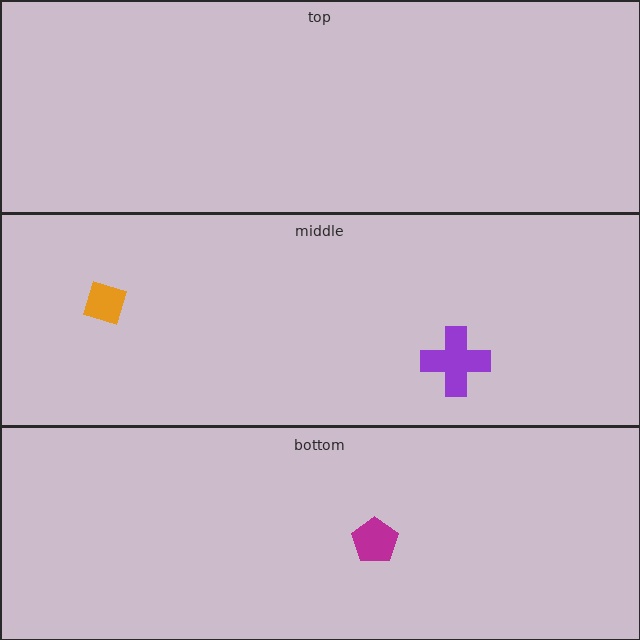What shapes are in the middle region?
The purple cross, the orange diamond.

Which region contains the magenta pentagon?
The bottom region.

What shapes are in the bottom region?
The magenta pentagon.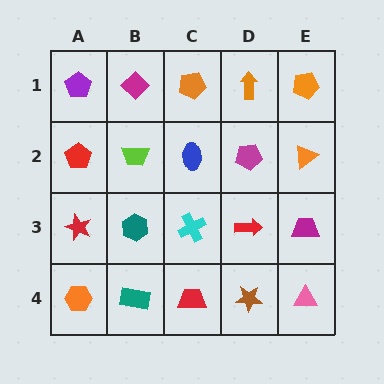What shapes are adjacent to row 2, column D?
An orange arrow (row 1, column D), a red arrow (row 3, column D), a blue ellipse (row 2, column C), an orange triangle (row 2, column E).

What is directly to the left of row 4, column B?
An orange hexagon.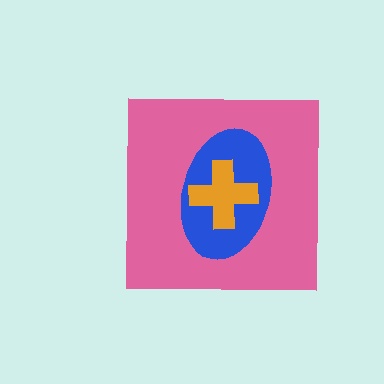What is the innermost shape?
The orange cross.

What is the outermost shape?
The pink square.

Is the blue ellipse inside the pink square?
Yes.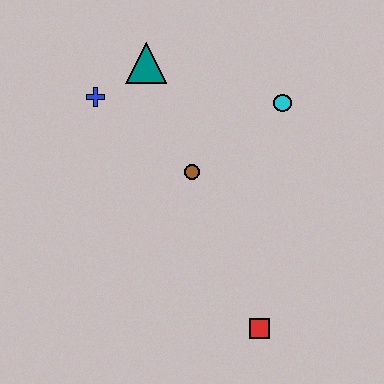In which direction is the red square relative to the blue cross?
The red square is below the blue cross.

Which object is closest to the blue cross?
The teal triangle is closest to the blue cross.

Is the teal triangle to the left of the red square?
Yes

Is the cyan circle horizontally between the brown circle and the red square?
No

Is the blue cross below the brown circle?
No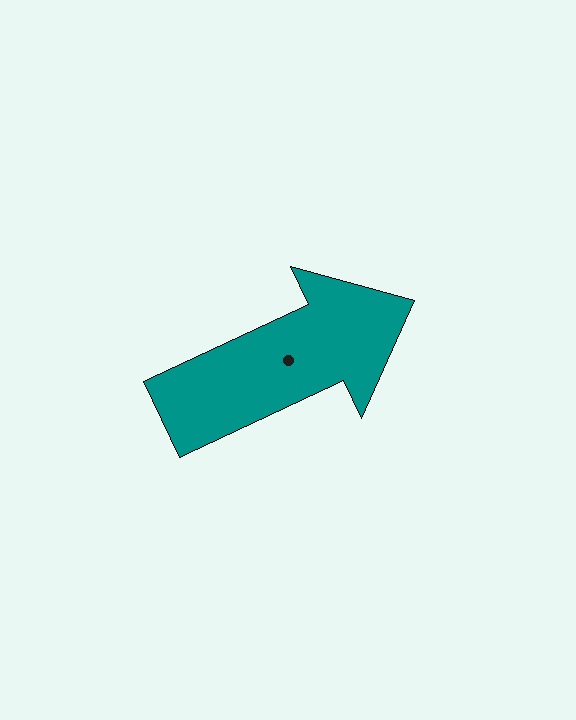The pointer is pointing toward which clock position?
Roughly 2 o'clock.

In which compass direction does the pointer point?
Northeast.